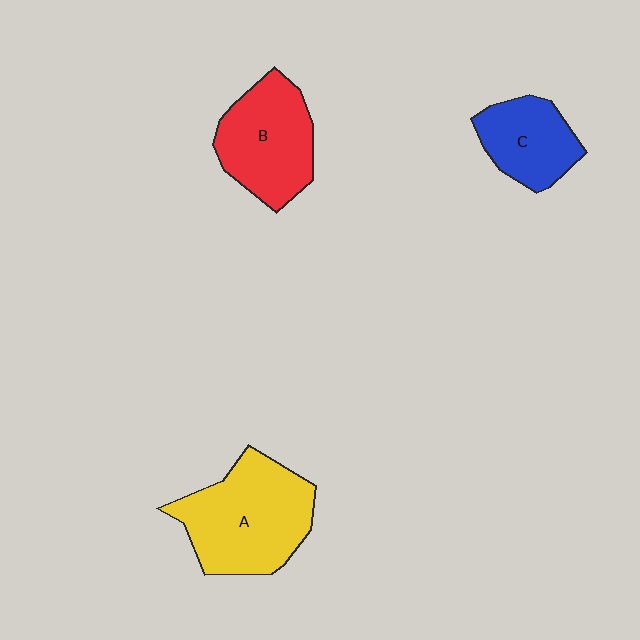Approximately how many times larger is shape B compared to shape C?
Approximately 1.4 times.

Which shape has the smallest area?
Shape C (blue).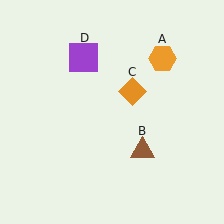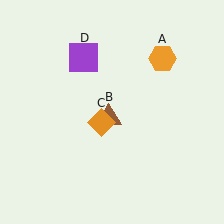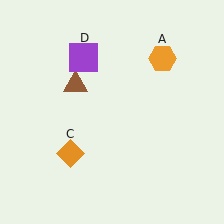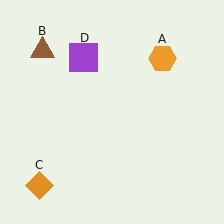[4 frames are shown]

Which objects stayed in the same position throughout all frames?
Orange hexagon (object A) and purple square (object D) remained stationary.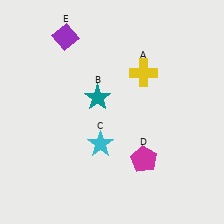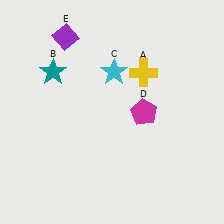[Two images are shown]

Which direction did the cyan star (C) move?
The cyan star (C) moved up.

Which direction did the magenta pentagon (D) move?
The magenta pentagon (D) moved up.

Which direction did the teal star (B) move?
The teal star (B) moved left.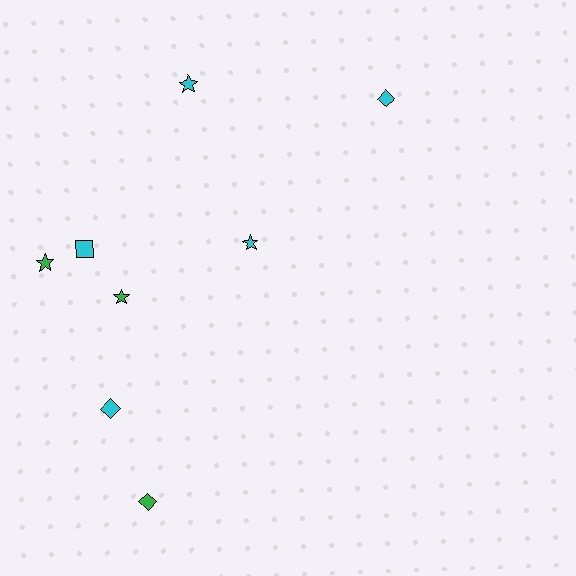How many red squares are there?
There are no red squares.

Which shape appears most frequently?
Star, with 4 objects.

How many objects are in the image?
There are 8 objects.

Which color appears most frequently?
Cyan, with 5 objects.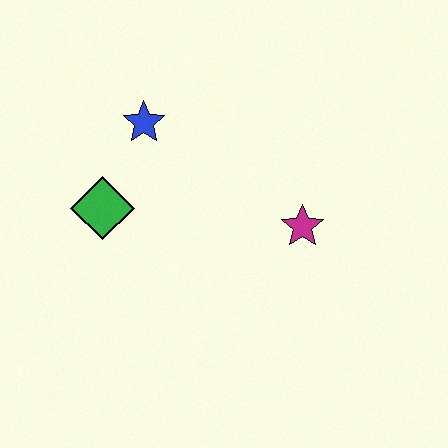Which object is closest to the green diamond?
The blue star is closest to the green diamond.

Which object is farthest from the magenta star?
The green diamond is farthest from the magenta star.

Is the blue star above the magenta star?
Yes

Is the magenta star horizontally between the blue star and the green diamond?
No